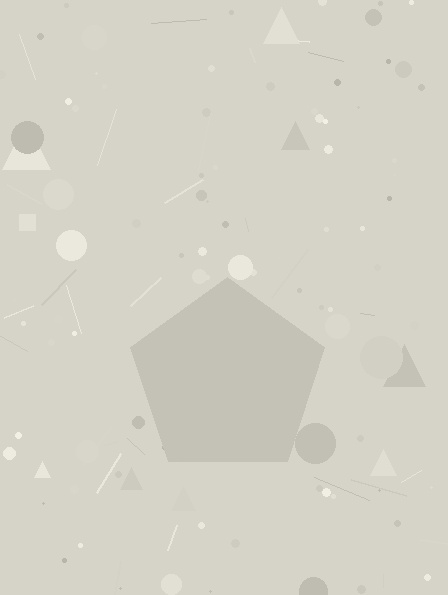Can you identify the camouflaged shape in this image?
The camouflaged shape is a pentagon.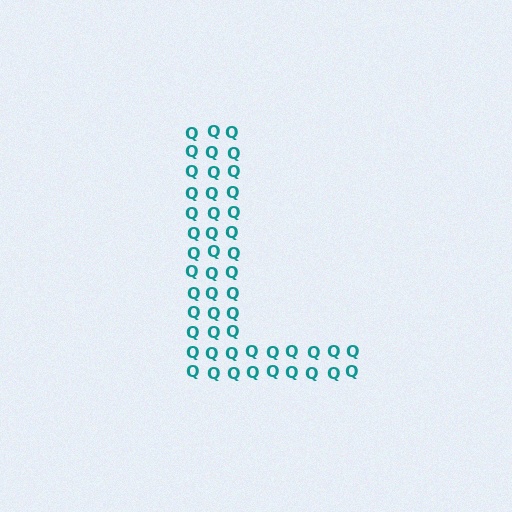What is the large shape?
The large shape is the letter L.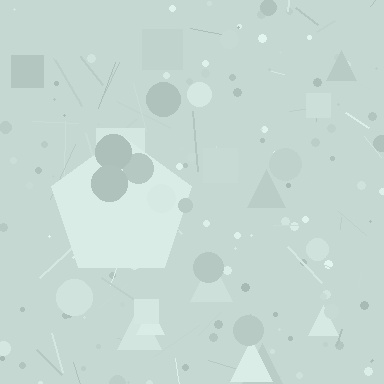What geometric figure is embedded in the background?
A pentagon is embedded in the background.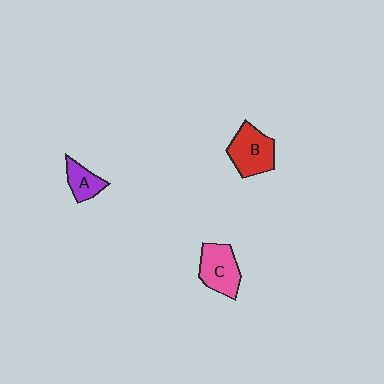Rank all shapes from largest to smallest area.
From largest to smallest: B (red), C (pink), A (purple).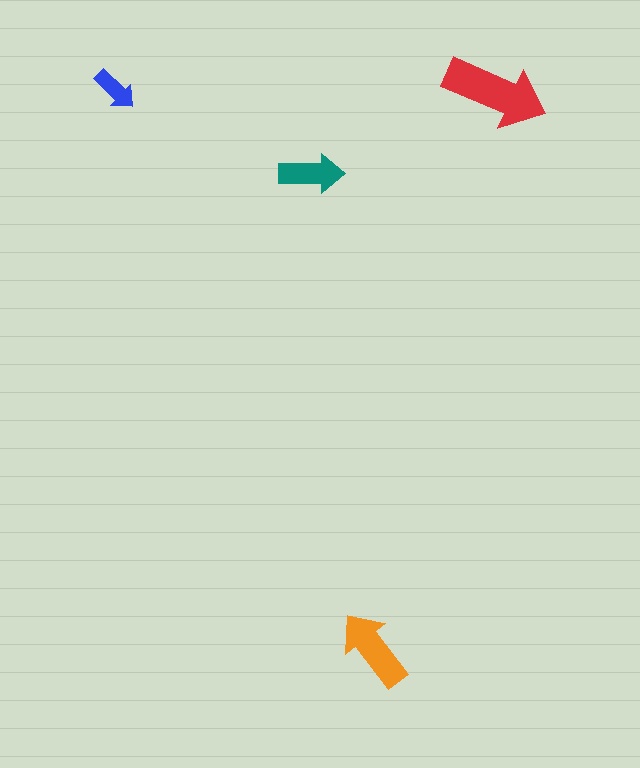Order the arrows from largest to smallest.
the red one, the orange one, the teal one, the blue one.